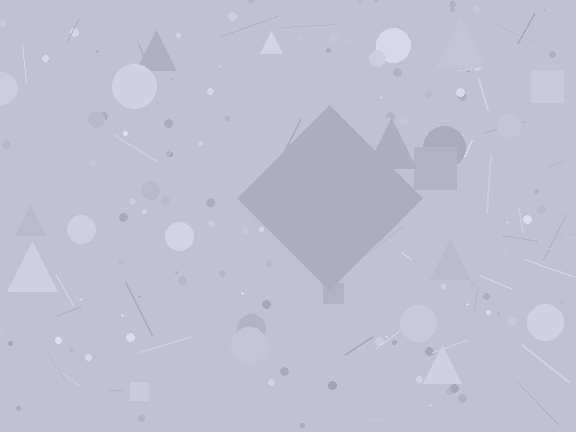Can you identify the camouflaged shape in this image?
The camouflaged shape is a diamond.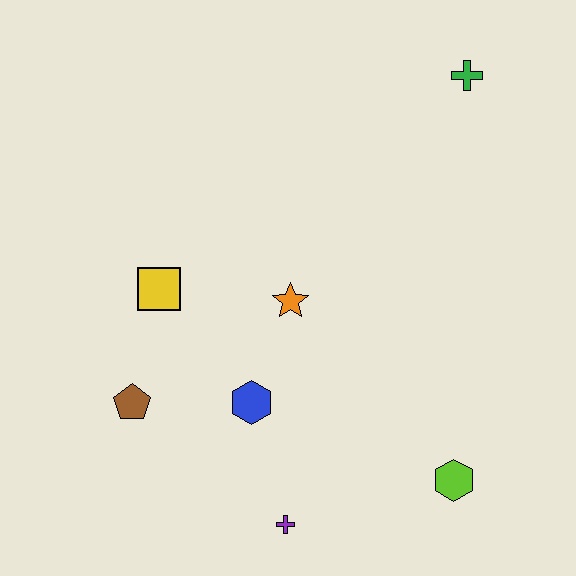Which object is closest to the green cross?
The orange star is closest to the green cross.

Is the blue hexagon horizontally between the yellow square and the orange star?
Yes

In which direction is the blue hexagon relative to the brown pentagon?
The blue hexagon is to the right of the brown pentagon.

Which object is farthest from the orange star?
The green cross is farthest from the orange star.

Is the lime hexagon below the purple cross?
No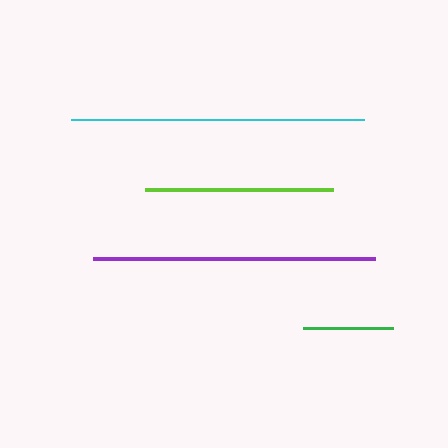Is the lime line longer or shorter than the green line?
The lime line is longer than the green line.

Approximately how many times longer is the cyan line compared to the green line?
The cyan line is approximately 3.2 times the length of the green line.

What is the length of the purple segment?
The purple segment is approximately 282 pixels long.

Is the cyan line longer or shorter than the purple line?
The cyan line is longer than the purple line.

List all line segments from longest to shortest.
From longest to shortest: cyan, purple, lime, green.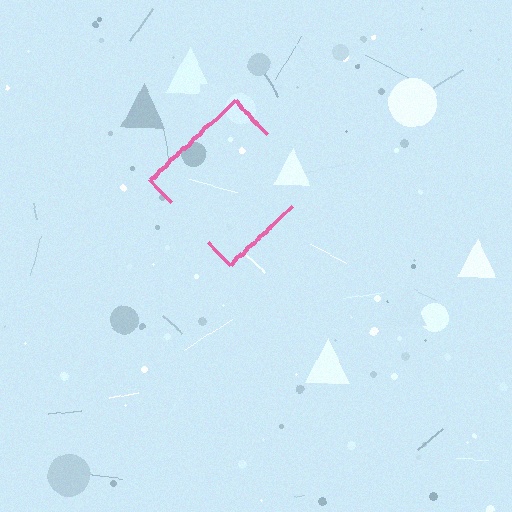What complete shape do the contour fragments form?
The contour fragments form a diamond.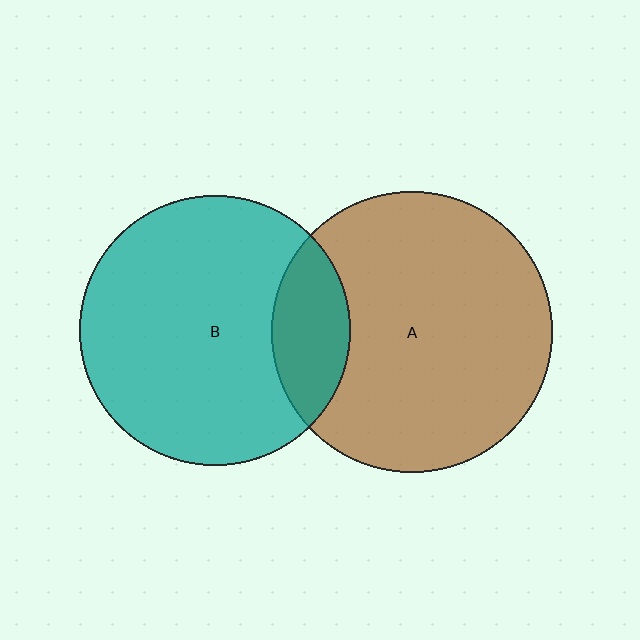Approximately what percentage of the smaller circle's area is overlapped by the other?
Approximately 20%.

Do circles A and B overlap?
Yes.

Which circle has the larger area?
Circle A (brown).